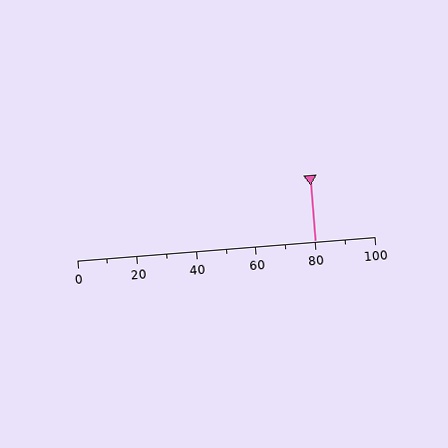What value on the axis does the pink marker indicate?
The marker indicates approximately 80.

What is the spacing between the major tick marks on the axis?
The major ticks are spaced 20 apart.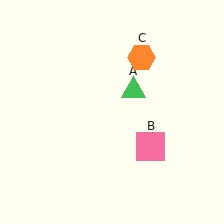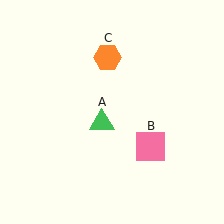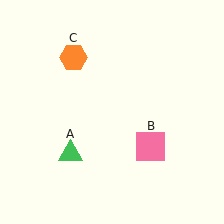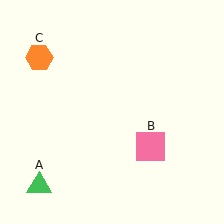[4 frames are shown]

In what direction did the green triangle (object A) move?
The green triangle (object A) moved down and to the left.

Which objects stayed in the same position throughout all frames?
Pink square (object B) remained stationary.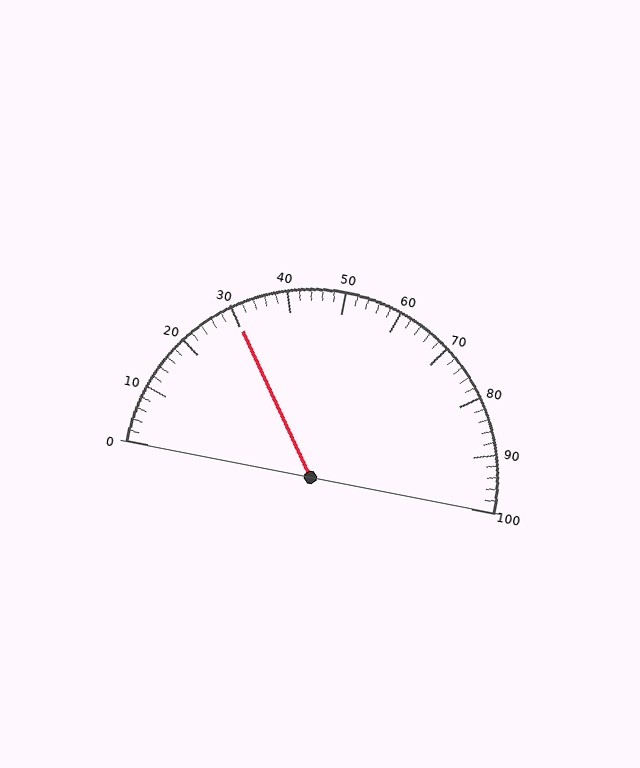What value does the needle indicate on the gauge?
The needle indicates approximately 30.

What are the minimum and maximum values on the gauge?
The gauge ranges from 0 to 100.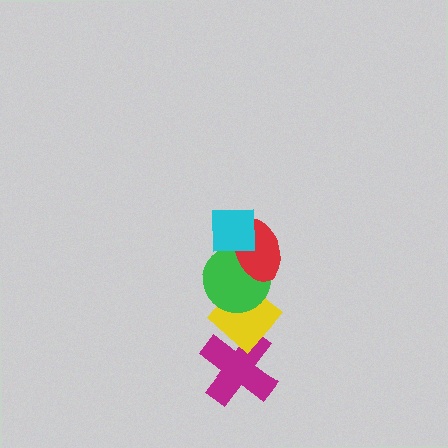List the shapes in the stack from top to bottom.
From top to bottom: the cyan square, the red ellipse, the green circle, the yellow diamond, the magenta cross.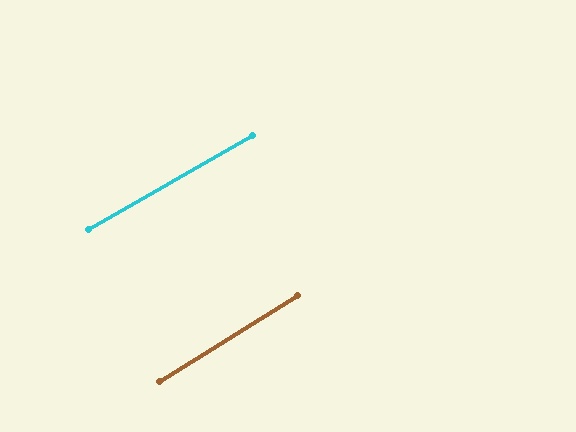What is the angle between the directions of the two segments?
Approximately 2 degrees.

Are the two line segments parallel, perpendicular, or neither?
Parallel — their directions differ by only 2.0°.